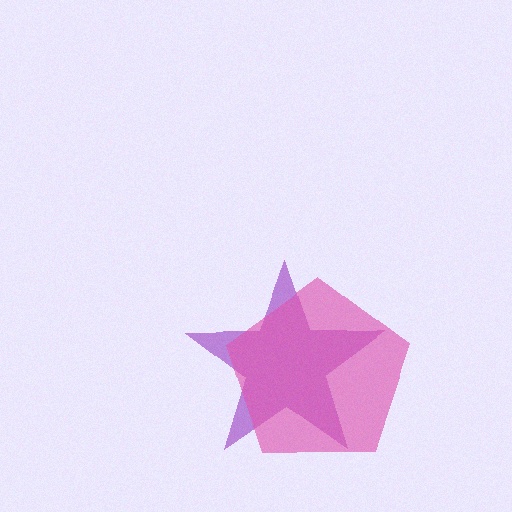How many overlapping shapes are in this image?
There are 2 overlapping shapes in the image.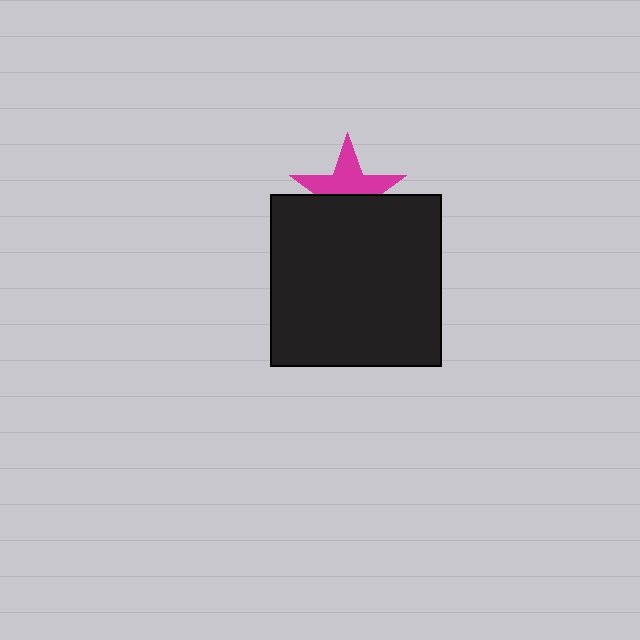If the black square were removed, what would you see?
You would see the complete magenta star.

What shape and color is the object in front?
The object in front is a black square.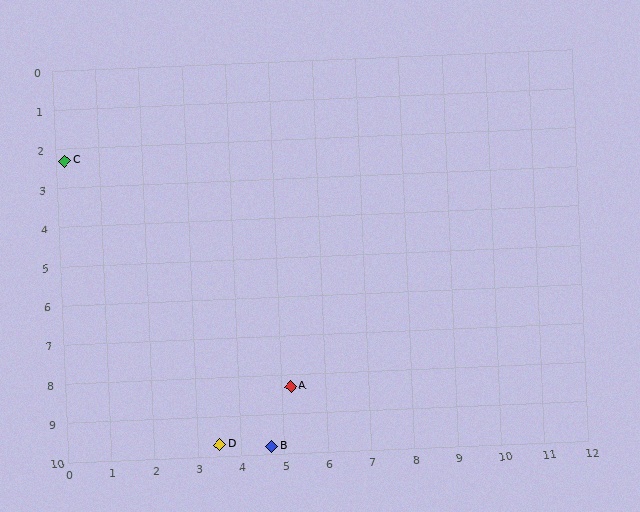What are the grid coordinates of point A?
Point A is at approximately (5.2, 8.3).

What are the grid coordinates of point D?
Point D is at approximately (3.5, 9.7).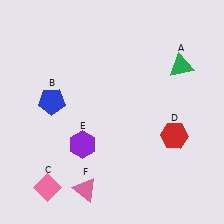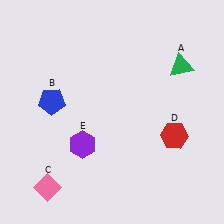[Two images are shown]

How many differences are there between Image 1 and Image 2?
There is 1 difference between the two images.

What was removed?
The pink triangle (F) was removed in Image 2.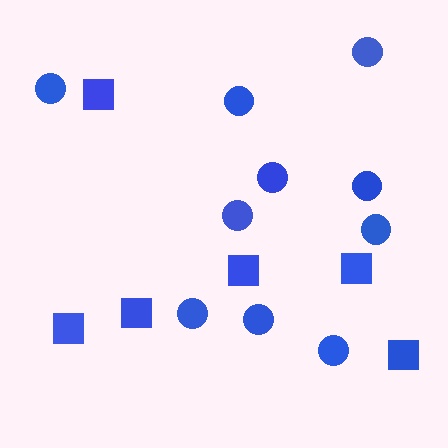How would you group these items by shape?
There are 2 groups: one group of squares (6) and one group of circles (10).